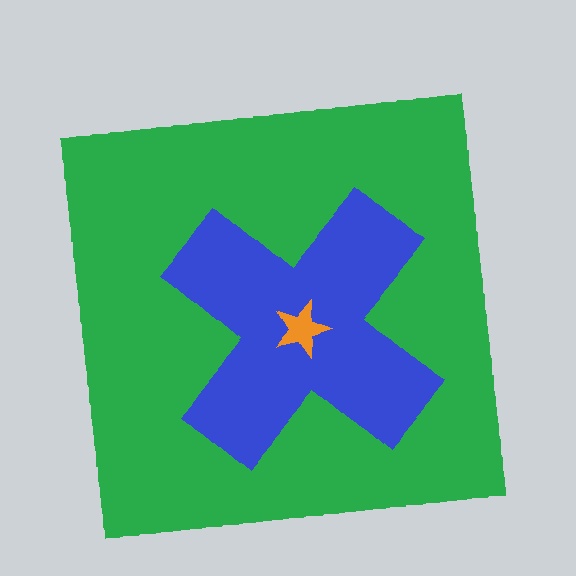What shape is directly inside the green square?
The blue cross.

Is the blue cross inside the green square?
Yes.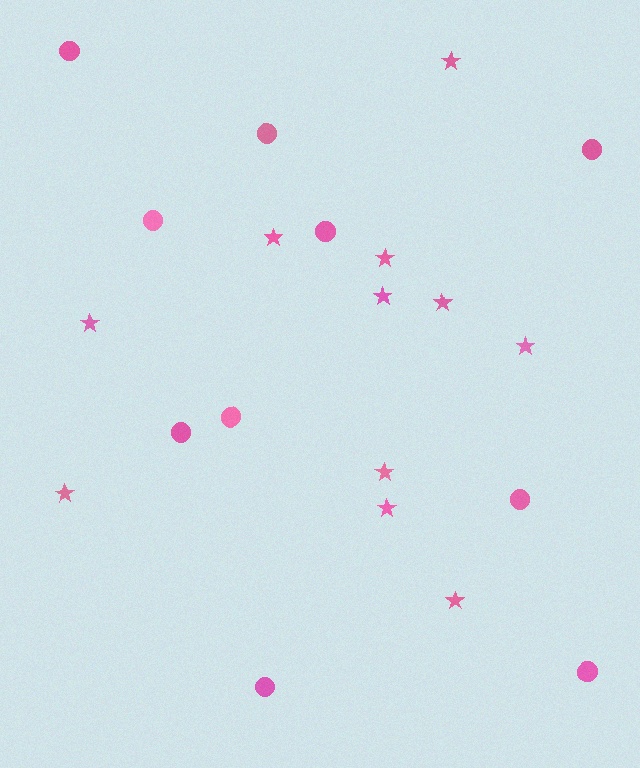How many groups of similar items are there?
There are 2 groups: one group of circles (10) and one group of stars (11).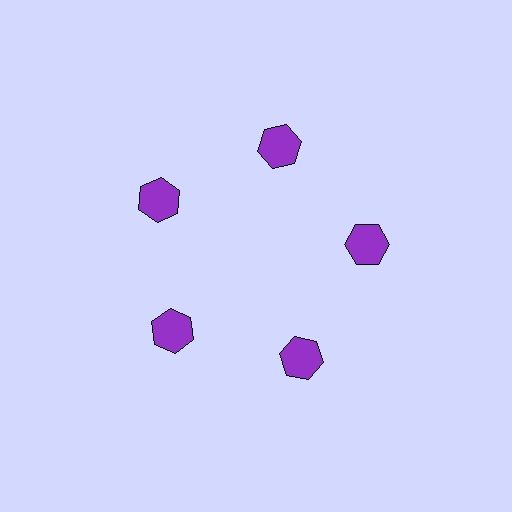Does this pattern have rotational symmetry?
Yes, this pattern has 5-fold rotational symmetry. It looks the same after rotating 72 degrees around the center.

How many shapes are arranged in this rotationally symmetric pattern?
There are 5 shapes, arranged in 5 groups of 1.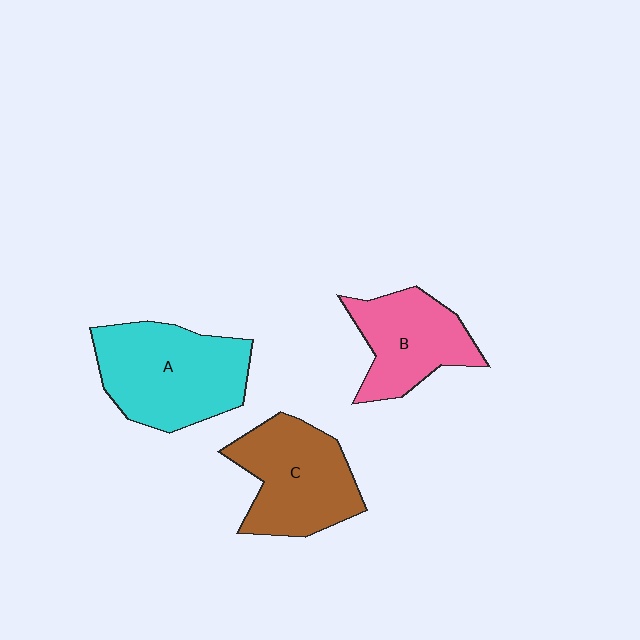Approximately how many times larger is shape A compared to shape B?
Approximately 1.4 times.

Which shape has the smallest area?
Shape B (pink).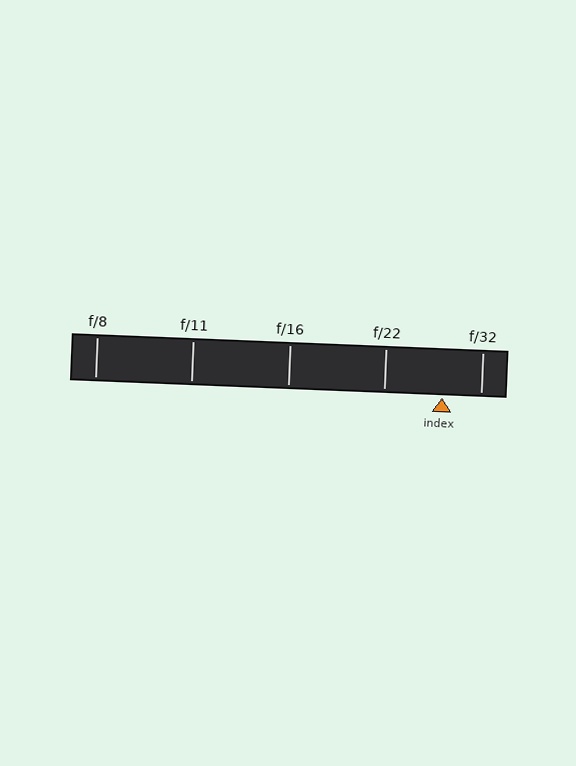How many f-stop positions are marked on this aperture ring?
There are 5 f-stop positions marked.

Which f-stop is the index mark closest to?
The index mark is closest to f/32.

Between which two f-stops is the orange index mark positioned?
The index mark is between f/22 and f/32.